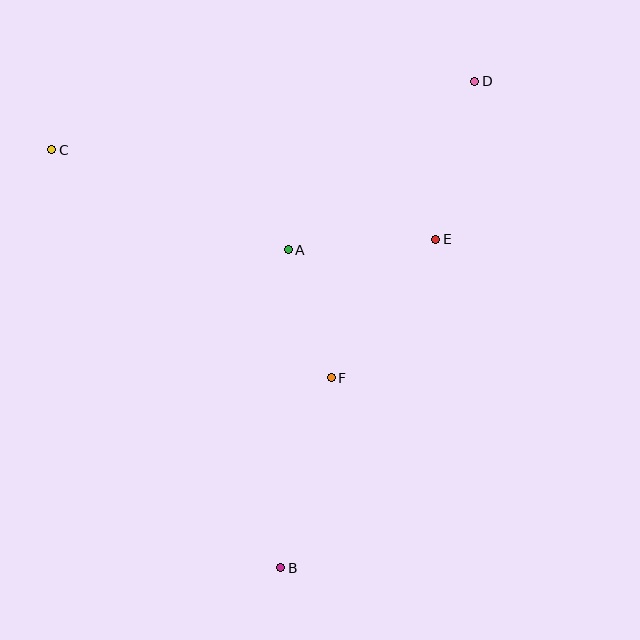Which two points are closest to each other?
Points A and F are closest to each other.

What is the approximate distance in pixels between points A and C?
The distance between A and C is approximately 257 pixels.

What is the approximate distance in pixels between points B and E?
The distance between B and E is approximately 363 pixels.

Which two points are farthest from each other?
Points B and D are farthest from each other.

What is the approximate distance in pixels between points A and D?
The distance between A and D is approximately 251 pixels.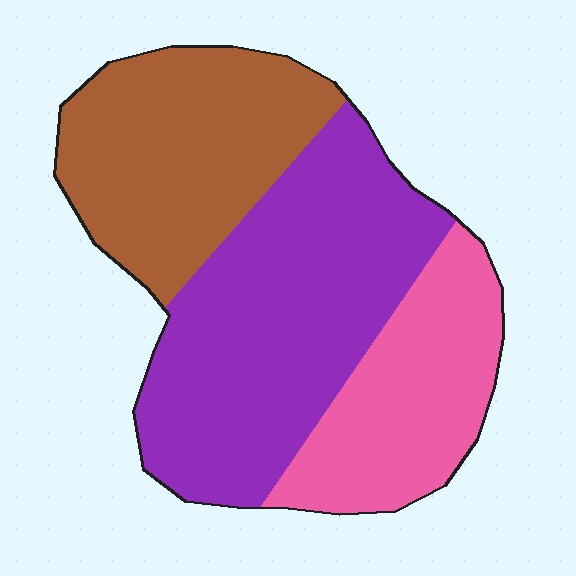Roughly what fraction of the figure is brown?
Brown covers around 30% of the figure.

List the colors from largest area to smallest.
From largest to smallest: purple, brown, pink.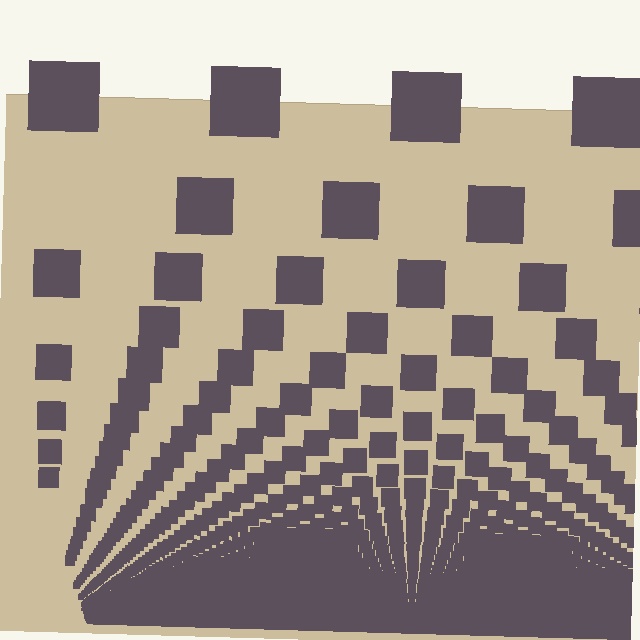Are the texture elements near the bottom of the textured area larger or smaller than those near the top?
Smaller. The gradient is inverted — elements near the bottom are smaller and denser.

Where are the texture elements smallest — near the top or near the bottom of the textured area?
Near the bottom.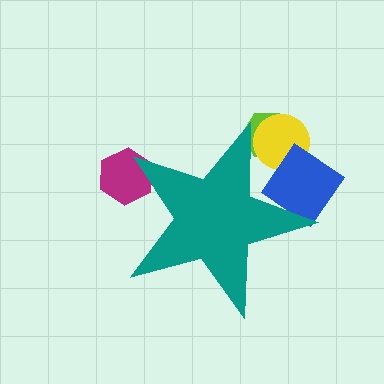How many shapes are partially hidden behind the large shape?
4 shapes are partially hidden.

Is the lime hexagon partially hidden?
Yes, the lime hexagon is partially hidden behind the teal star.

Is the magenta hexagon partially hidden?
Yes, the magenta hexagon is partially hidden behind the teal star.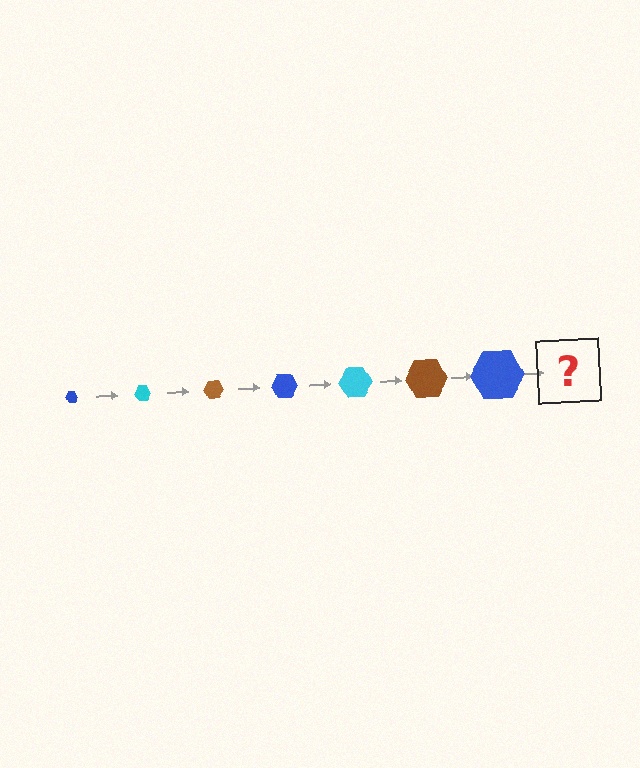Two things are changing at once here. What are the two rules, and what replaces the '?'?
The two rules are that the hexagon grows larger each step and the color cycles through blue, cyan, and brown. The '?' should be a cyan hexagon, larger than the previous one.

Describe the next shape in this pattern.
It should be a cyan hexagon, larger than the previous one.